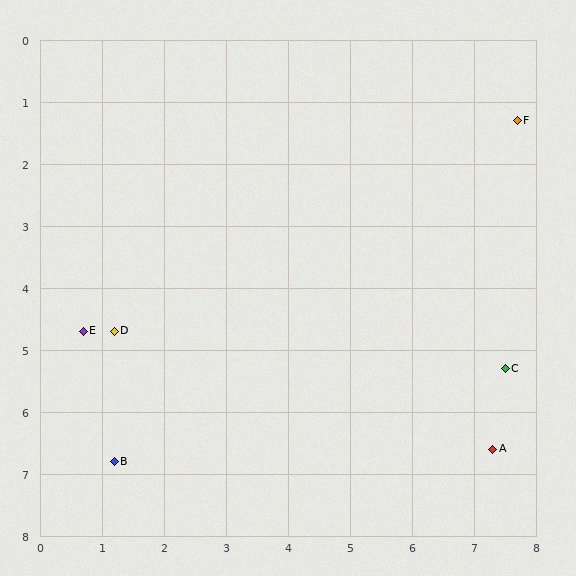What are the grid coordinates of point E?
Point E is at approximately (0.7, 4.7).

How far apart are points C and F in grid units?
Points C and F are about 4.0 grid units apart.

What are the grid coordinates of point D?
Point D is at approximately (1.2, 4.7).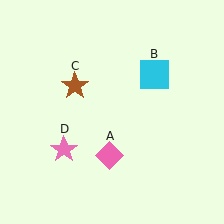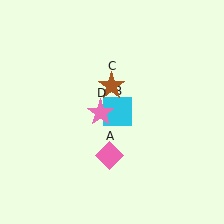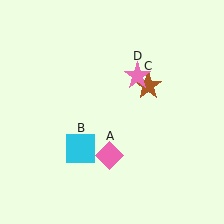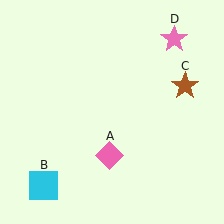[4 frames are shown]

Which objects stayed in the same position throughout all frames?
Pink diamond (object A) remained stationary.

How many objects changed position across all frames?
3 objects changed position: cyan square (object B), brown star (object C), pink star (object D).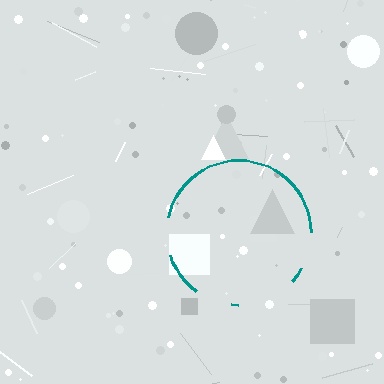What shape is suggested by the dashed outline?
The dashed outline suggests a circle.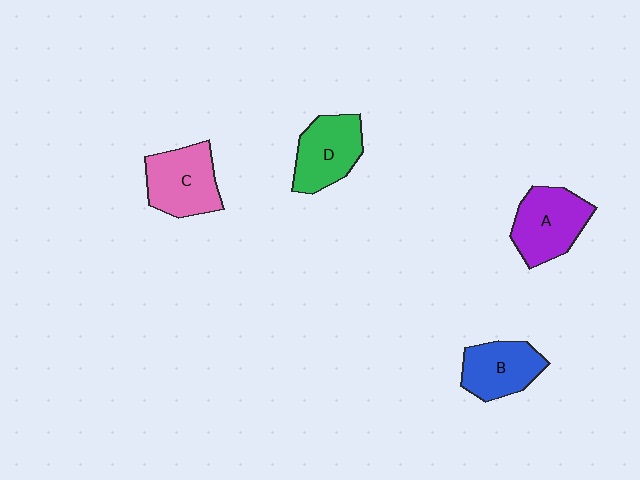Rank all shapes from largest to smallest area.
From largest to smallest: A (purple), C (pink), D (green), B (blue).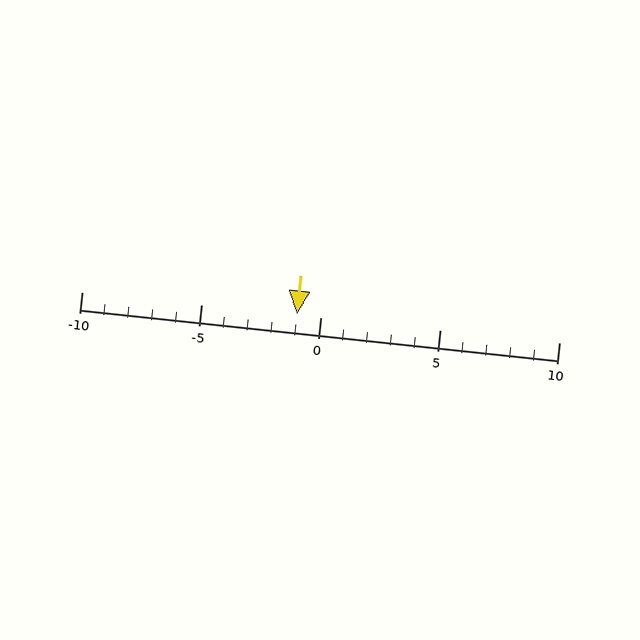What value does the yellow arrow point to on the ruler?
The yellow arrow points to approximately -1.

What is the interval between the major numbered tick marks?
The major tick marks are spaced 5 units apart.